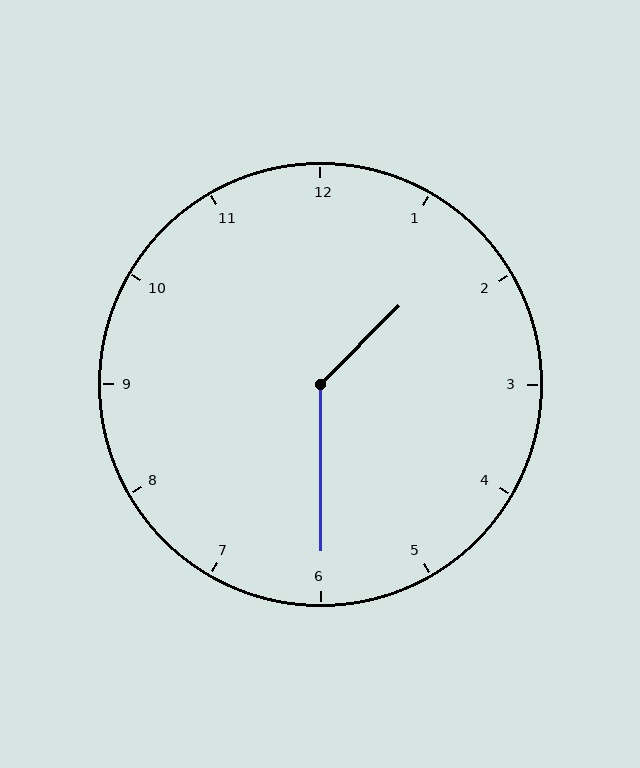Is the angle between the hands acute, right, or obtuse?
It is obtuse.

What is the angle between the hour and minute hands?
Approximately 135 degrees.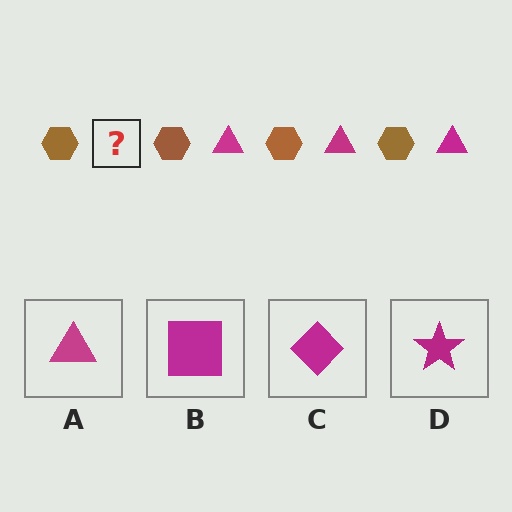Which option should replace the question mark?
Option A.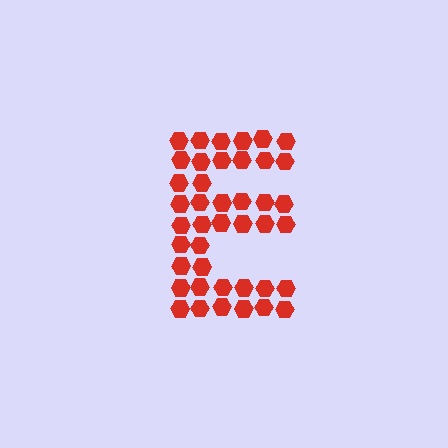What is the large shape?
The large shape is the letter E.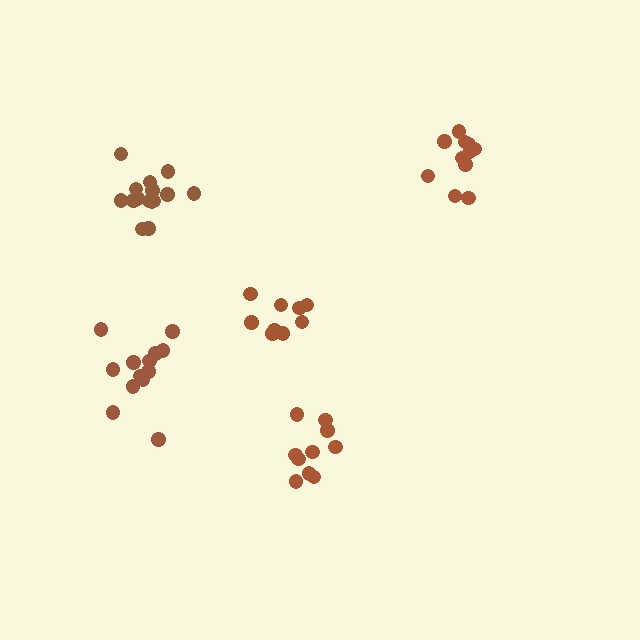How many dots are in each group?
Group 1: 9 dots, Group 2: 11 dots, Group 3: 13 dots, Group 4: 15 dots, Group 5: 10 dots (58 total).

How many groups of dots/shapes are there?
There are 5 groups.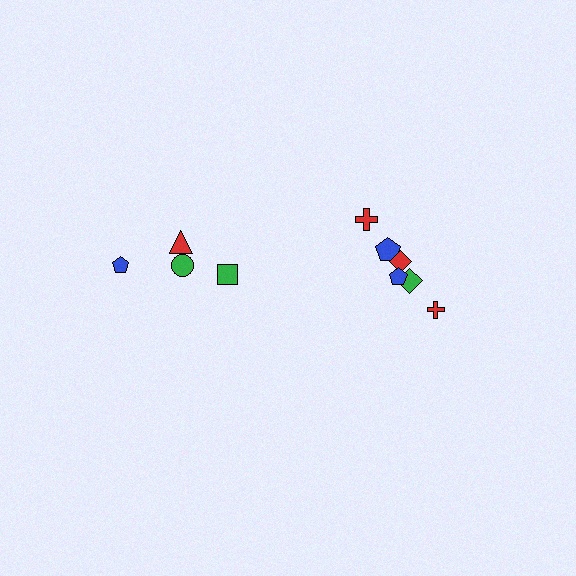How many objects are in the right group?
There are 6 objects.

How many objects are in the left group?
There are 4 objects.